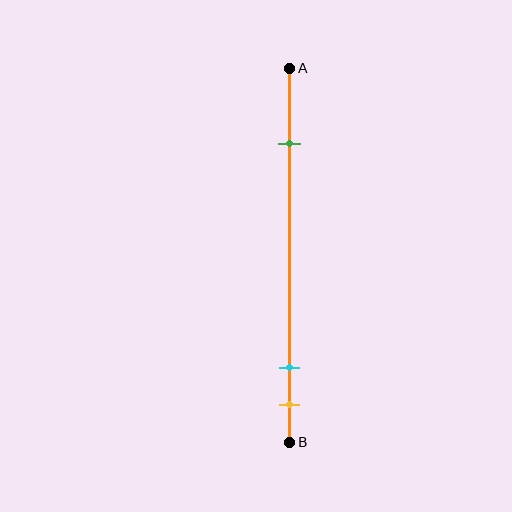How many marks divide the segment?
There are 3 marks dividing the segment.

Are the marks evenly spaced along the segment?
No, the marks are not evenly spaced.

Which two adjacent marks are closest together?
The cyan and yellow marks are the closest adjacent pair.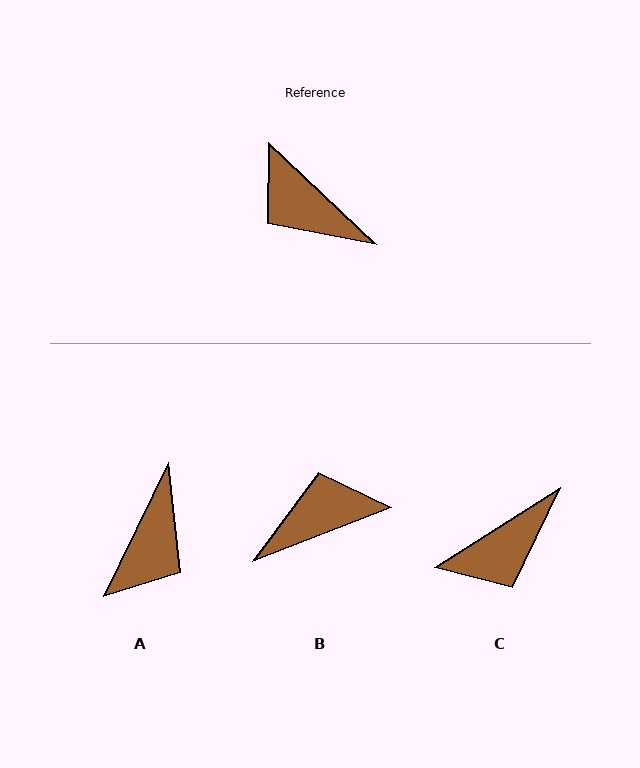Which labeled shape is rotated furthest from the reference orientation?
B, about 115 degrees away.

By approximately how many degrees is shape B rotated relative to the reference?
Approximately 115 degrees clockwise.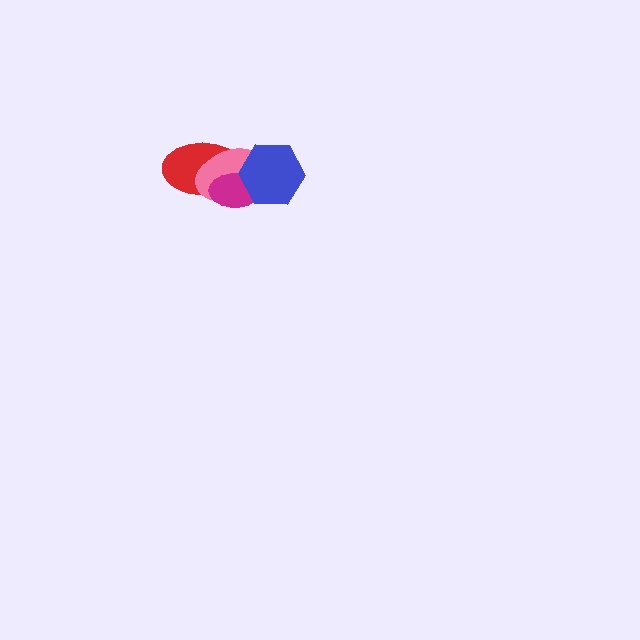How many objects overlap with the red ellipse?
2 objects overlap with the red ellipse.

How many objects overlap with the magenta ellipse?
3 objects overlap with the magenta ellipse.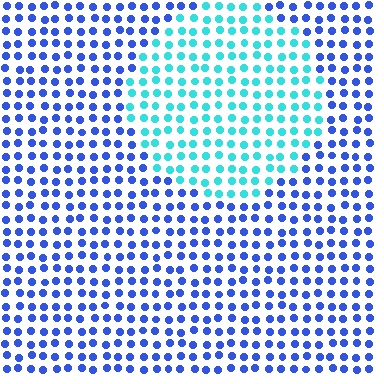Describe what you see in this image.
The image is filled with small blue elements in a uniform arrangement. A circle-shaped region is visible where the elements are tinted to a slightly different hue, forming a subtle color boundary.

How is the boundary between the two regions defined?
The boundary is defined purely by a slight shift in hue (about 49 degrees). Spacing, size, and orientation are identical on both sides.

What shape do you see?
I see a circle.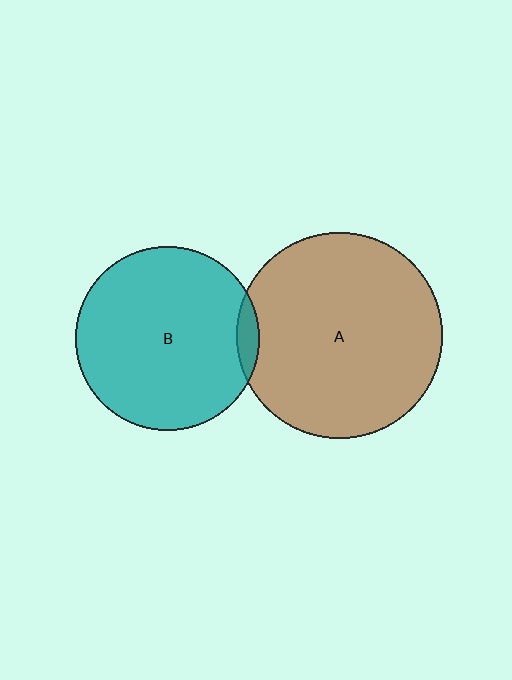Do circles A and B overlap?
Yes.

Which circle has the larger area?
Circle A (brown).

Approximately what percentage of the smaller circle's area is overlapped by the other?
Approximately 5%.